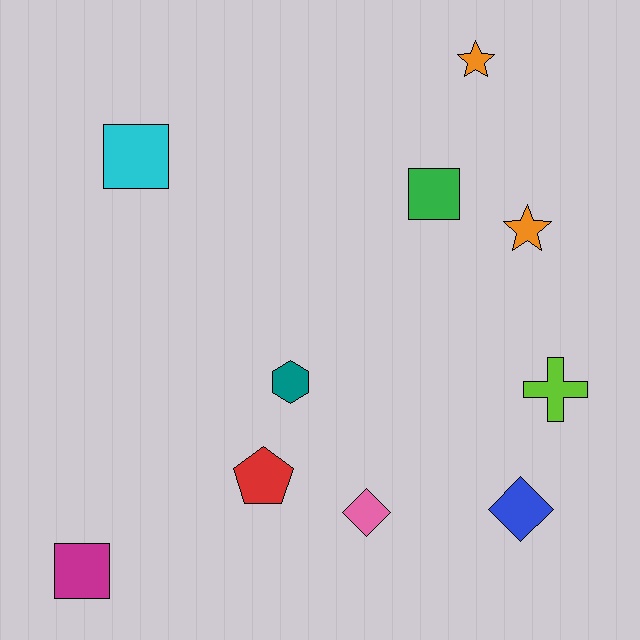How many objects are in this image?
There are 10 objects.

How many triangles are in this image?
There are no triangles.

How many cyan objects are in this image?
There is 1 cyan object.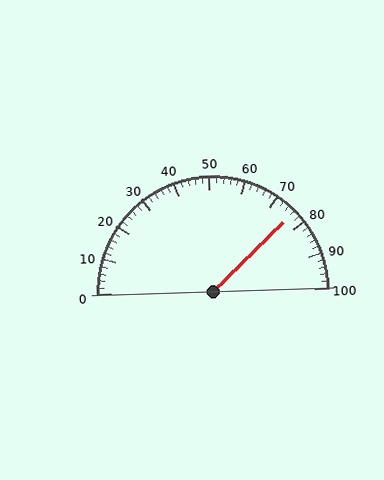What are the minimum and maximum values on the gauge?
The gauge ranges from 0 to 100.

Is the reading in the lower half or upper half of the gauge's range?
The reading is in the upper half of the range (0 to 100).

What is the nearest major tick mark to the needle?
The nearest major tick mark is 80.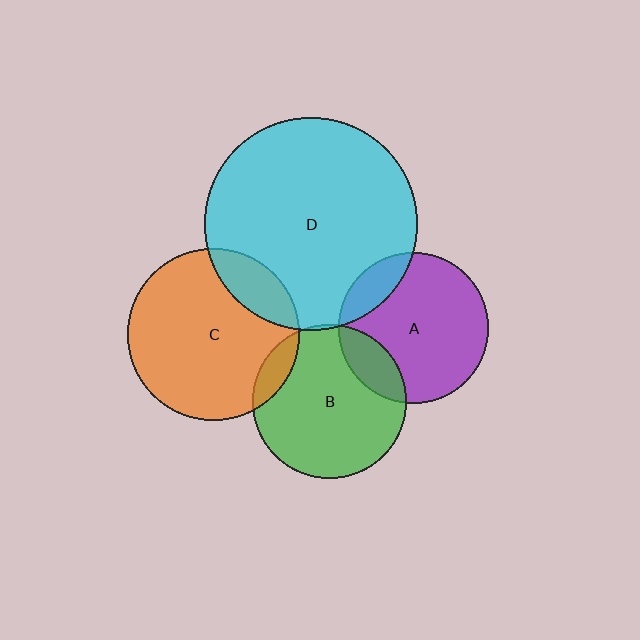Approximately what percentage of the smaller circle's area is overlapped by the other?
Approximately 5%.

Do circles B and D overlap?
Yes.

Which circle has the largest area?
Circle D (cyan).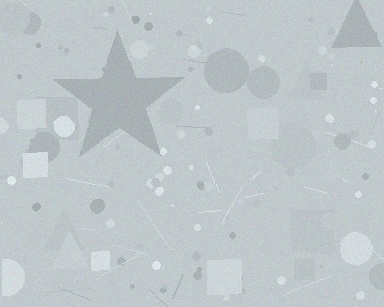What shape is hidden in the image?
A star is hidden in the image.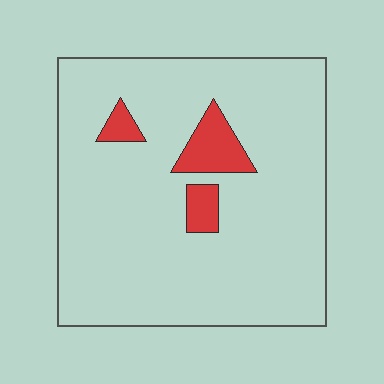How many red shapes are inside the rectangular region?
3.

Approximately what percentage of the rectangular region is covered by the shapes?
Approximately 10%.